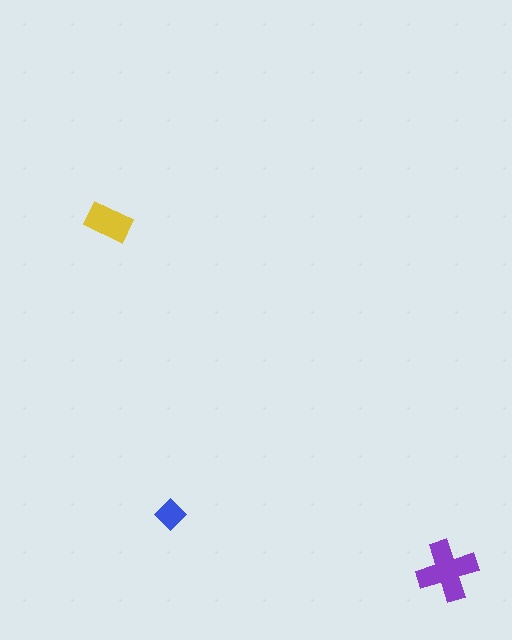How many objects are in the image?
There are 3 objects in the image.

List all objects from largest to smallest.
The purple cross, the yellow rectangle, the blue diamond.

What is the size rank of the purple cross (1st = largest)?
1st.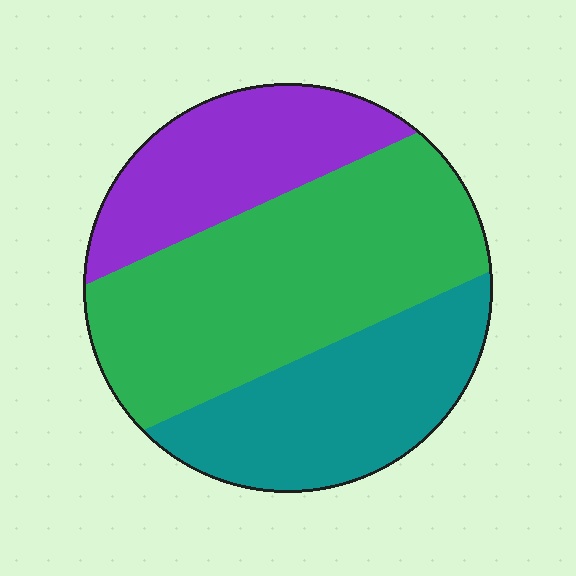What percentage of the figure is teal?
Teal covers 29% of the figure.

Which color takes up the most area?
Green, at roughly 45%.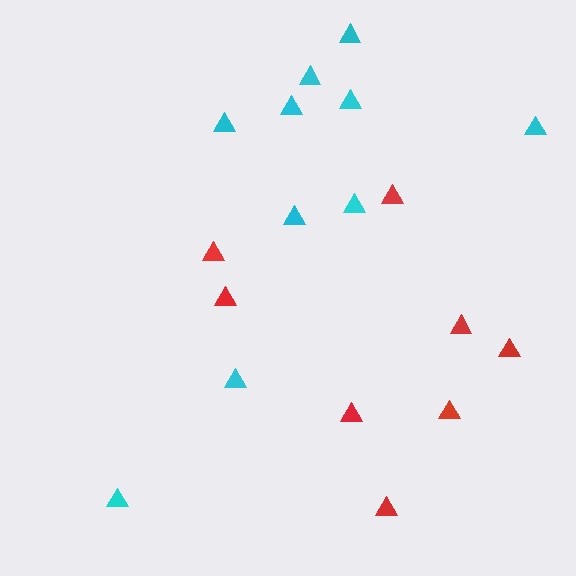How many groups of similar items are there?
There are 2 groups: one group of red triangles (8) and one group of cyan triangles (10).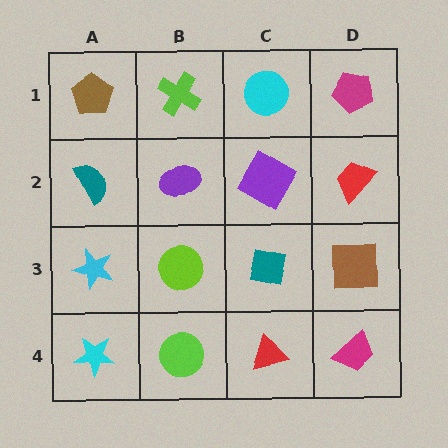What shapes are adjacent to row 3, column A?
A teal semicircle (row 2, column A), a cyan star (row 4, column A), a lime circle (row 3, column B).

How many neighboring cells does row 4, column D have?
2.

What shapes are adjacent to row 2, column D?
A magenta pentagon (row 1, column D), a brown square (row 3, column D), a purple diamond (row 2, column C).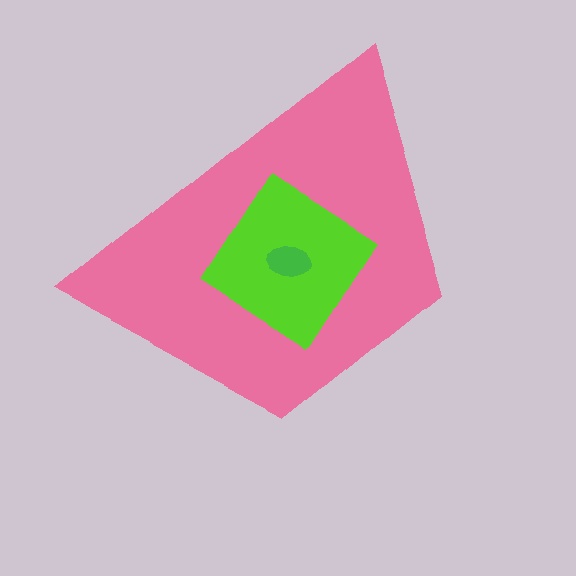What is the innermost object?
The green ellipse.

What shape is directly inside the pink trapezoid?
The lime diamond.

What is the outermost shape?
The pink trapezoid.